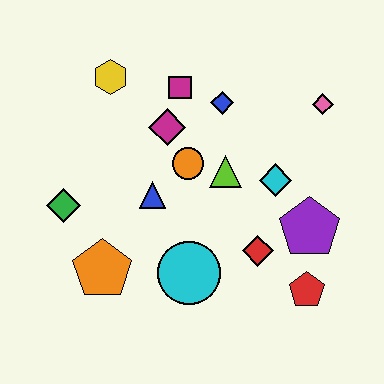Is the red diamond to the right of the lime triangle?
Yes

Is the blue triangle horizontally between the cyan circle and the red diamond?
No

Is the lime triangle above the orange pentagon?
Yes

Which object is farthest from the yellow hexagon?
The red pentagon is farthest from the yellow hexagon.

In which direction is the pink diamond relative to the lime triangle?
The pink diamond is to the right of the lime triangle.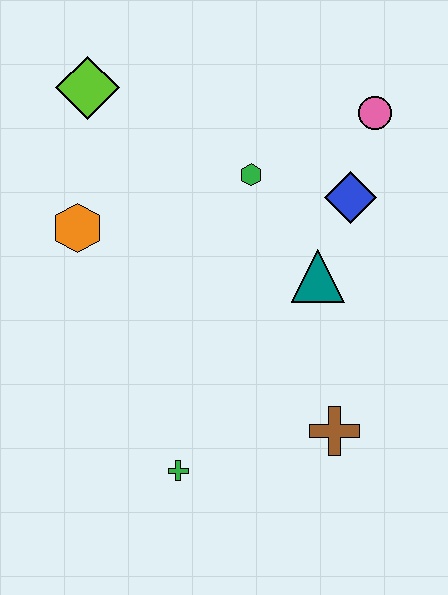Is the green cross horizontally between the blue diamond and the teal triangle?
No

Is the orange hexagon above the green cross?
Yes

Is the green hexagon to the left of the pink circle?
Yes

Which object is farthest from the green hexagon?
The green cross is farthest from the green hexagon.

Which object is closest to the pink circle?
The blue diamond is closest to the pink circle.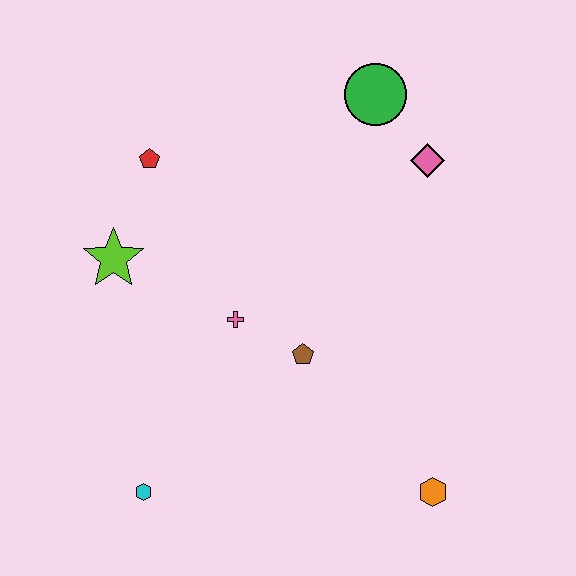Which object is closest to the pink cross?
The brown pentagon is closest to the pink cross.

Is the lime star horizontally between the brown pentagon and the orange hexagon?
No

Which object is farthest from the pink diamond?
The cyan hexagon is farthest from the pink diamond.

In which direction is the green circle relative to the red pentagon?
The green circle is to the right of the red pentagon.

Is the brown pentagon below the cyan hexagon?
No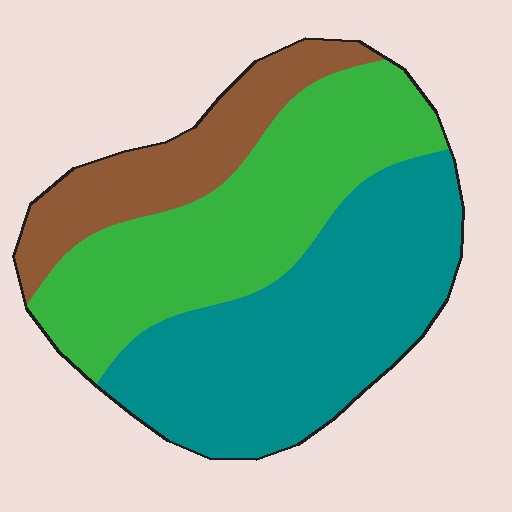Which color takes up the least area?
Brown, at roughly 20%.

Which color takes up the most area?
Teal, at roughly 45%.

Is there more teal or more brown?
Teal.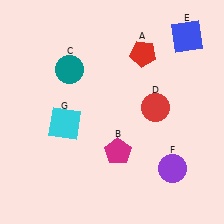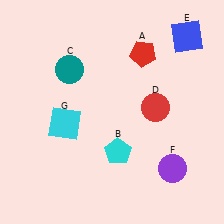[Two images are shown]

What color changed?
The pentagon (B) changed from magenta in Image 1 to cyan in Image 2.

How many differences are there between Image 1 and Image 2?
There is 1 difference between the two images.